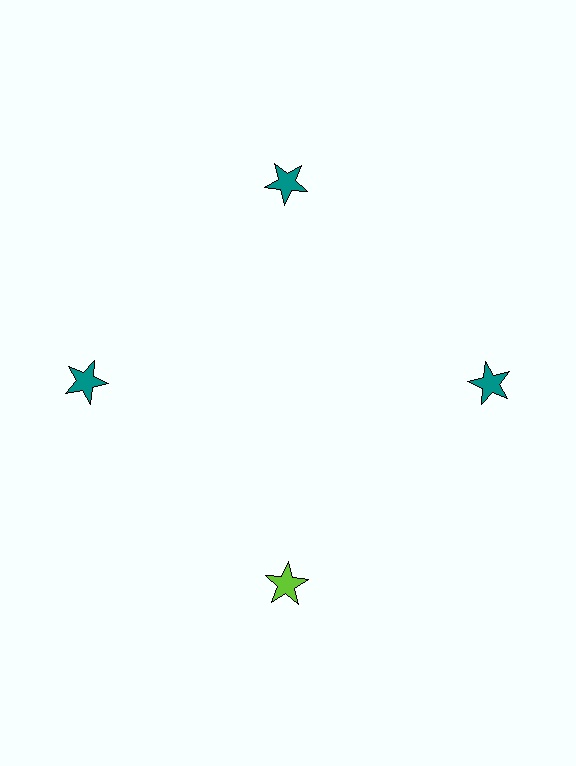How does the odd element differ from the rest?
It has a different color: lime instead of teal.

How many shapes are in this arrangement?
There are 4 shapes arranged in a ring pattern.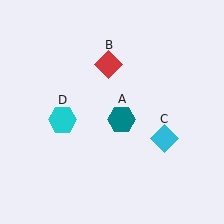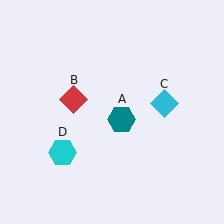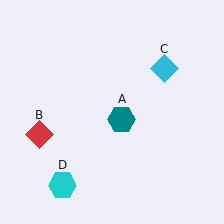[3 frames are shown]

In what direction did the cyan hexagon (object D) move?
The cyan hexagon (object D) moved down.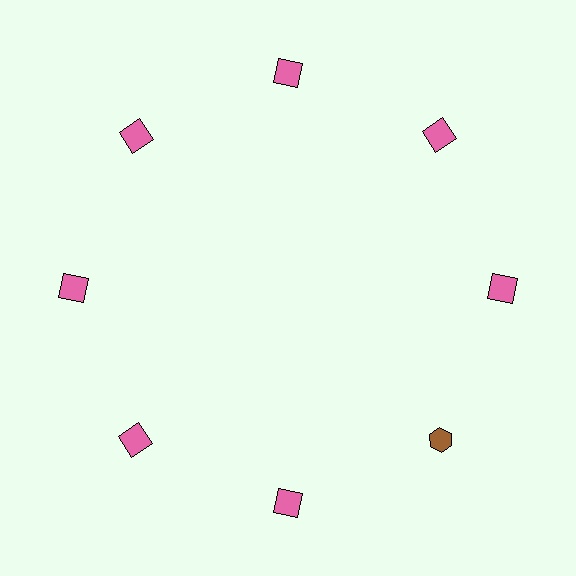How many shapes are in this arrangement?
There are 8 shapes arranged in a ring pattern.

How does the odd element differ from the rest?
It differs in both color (brown instead of pink) and shape (hexagon instead of square).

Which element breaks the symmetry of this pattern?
The brown hexagon at roughly the 4 o'clock position breaks the symmetry. All other shapes are pink squares.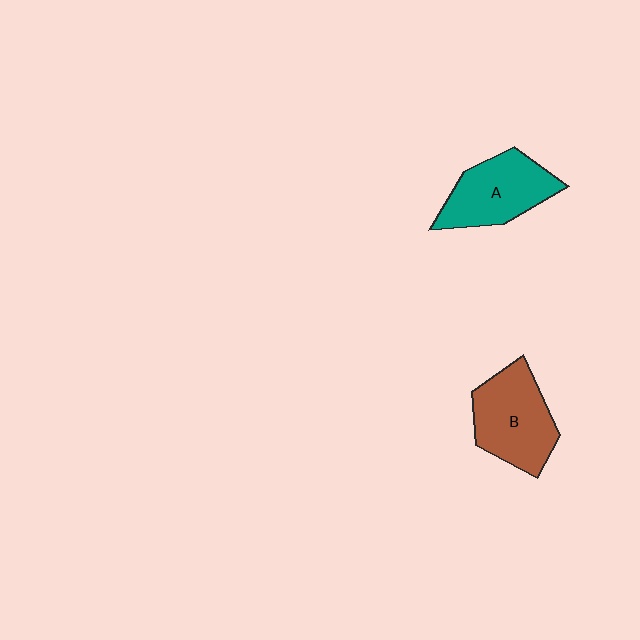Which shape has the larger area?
Shape B (brown).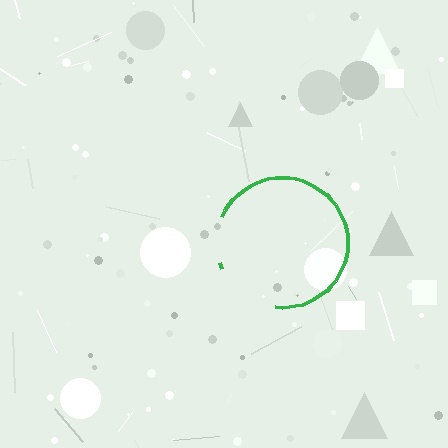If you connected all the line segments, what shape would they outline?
They would outline a circle.